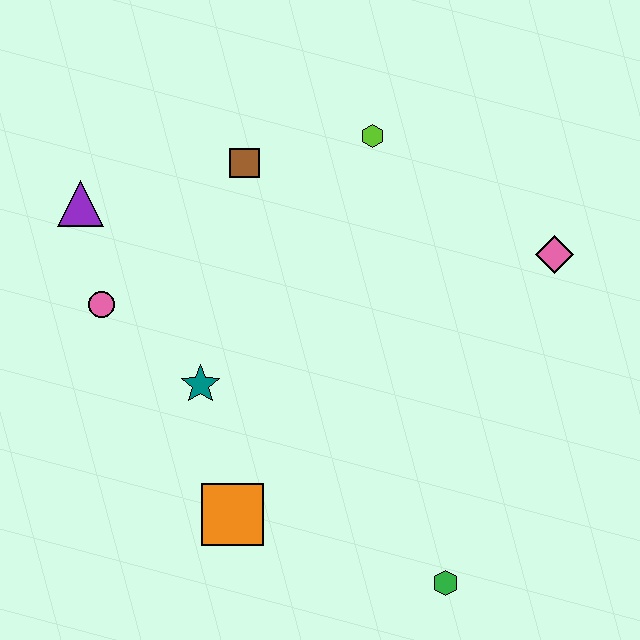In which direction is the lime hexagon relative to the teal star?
The lime hexagon is above the teal star.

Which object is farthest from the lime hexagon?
The green hexagon is farthest from the lime hexagon.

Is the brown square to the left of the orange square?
No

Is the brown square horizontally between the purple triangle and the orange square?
No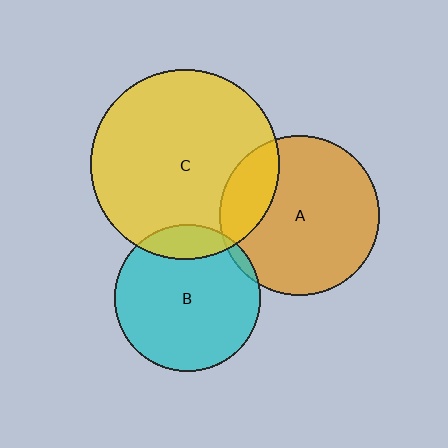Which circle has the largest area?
Circle C (yellow).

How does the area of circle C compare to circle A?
Approximately 1.4 times.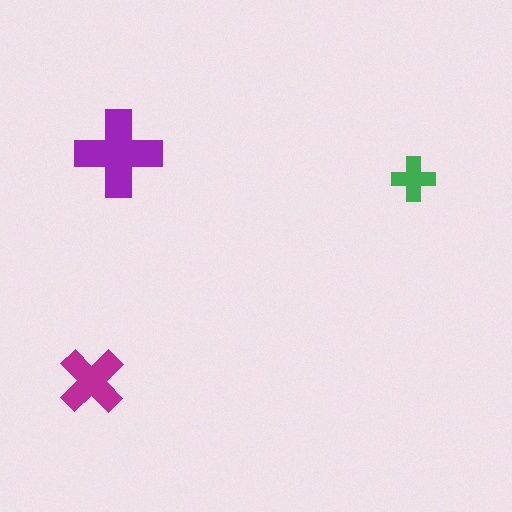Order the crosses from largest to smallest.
the purple one, the magenta one, the green one.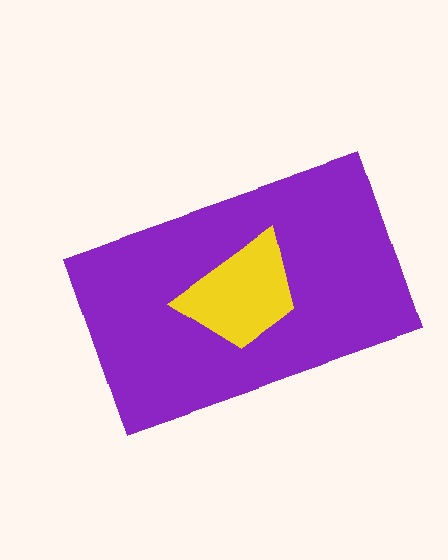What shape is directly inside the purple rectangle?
The yellow trapezoid.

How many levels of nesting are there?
2.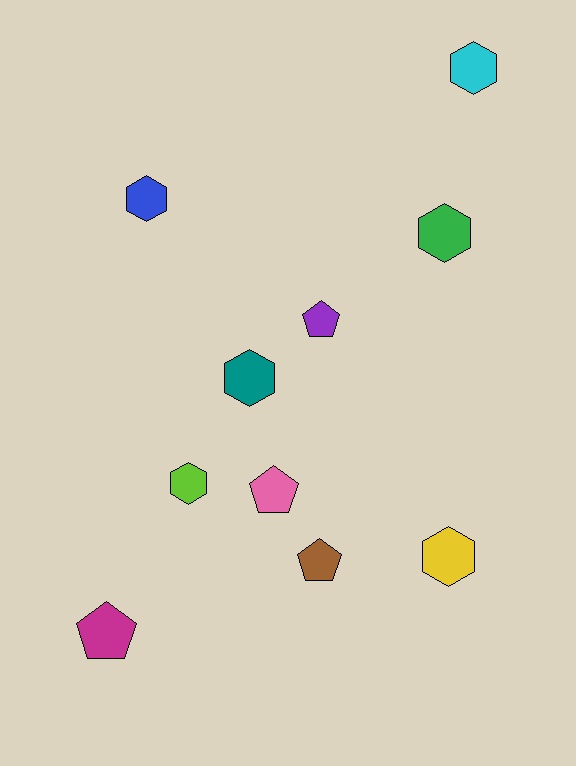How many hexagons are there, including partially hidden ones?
There are 6 hexagons.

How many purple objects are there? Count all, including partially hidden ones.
There is 1 purple object.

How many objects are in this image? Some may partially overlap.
There are 10 objects.